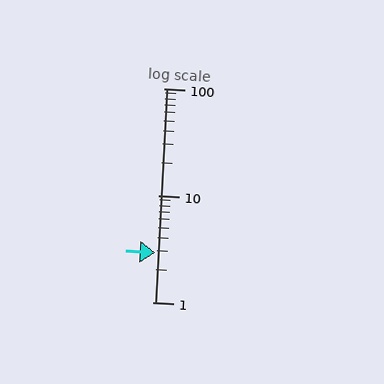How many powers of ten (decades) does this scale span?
The scale spans 2 decades, from 1 to 100.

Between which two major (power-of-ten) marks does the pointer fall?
The pointer is between 1 and 10.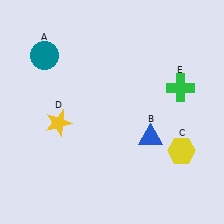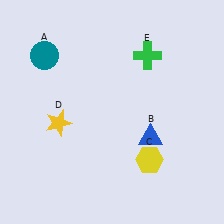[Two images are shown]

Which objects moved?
The objects that moved are: the yellow hexagon (C), the green cross (E).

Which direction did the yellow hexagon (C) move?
The yellow hexagon (C) moved left.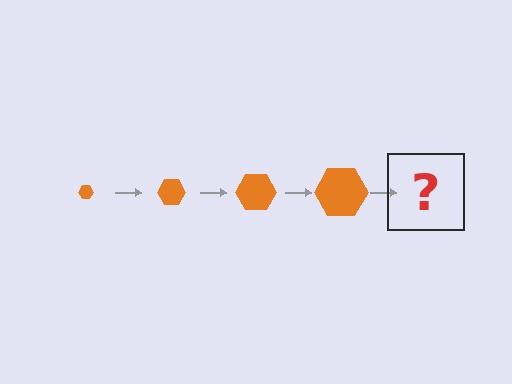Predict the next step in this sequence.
The next step is an orange hexagon, larger than the previous one.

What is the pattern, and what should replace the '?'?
The pattern is that the hexagon gets progressively larger each step. The '?' should be an orange hexagon, larger than the previous one.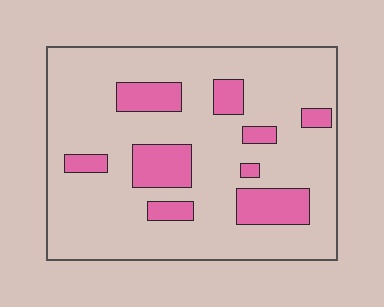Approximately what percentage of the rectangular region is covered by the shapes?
Approximately 20%.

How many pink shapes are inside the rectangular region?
9.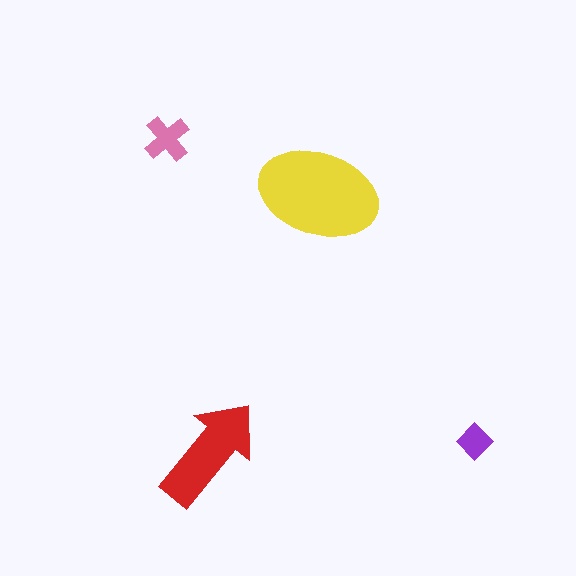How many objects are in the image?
There are 4 objects in the image.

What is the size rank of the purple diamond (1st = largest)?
4th.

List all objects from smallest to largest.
The purple diamond, the pink cross, the red arrow, the yellow ellipse.